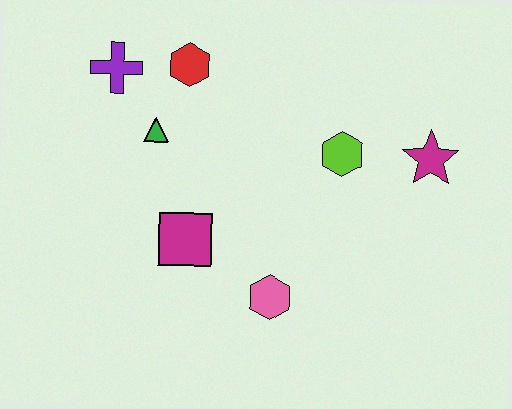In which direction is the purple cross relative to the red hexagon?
The purple cross is to the left of the red hexagon.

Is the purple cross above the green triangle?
Yes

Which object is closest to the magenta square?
The pink hexagon is closest to the magenta square.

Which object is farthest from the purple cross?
The magenta star is farthest from the purple cross.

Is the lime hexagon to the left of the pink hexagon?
No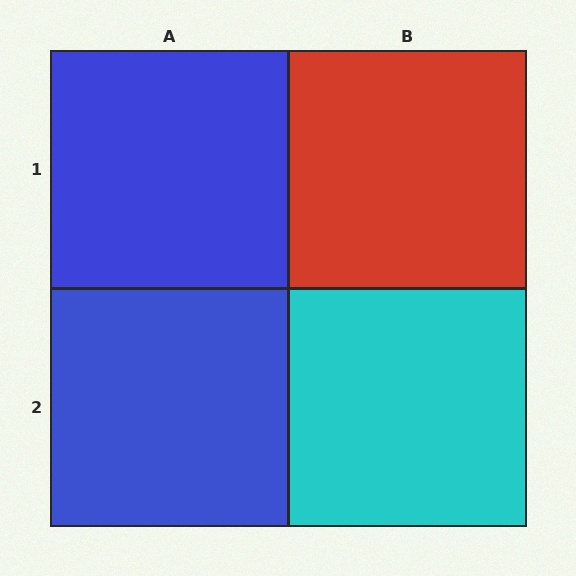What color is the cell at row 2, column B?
Cyan.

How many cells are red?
1 cell is red.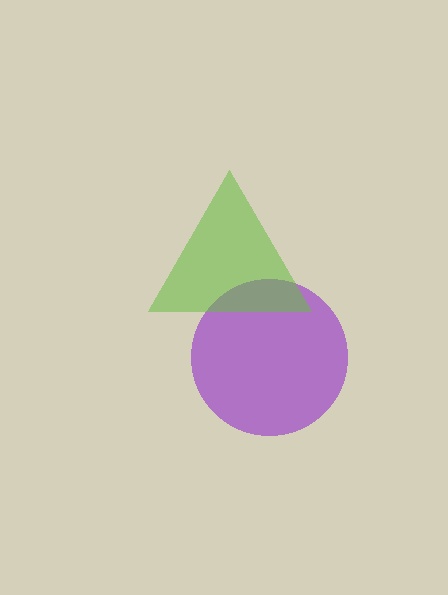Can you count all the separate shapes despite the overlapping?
Yes, there are 2 separate shapes.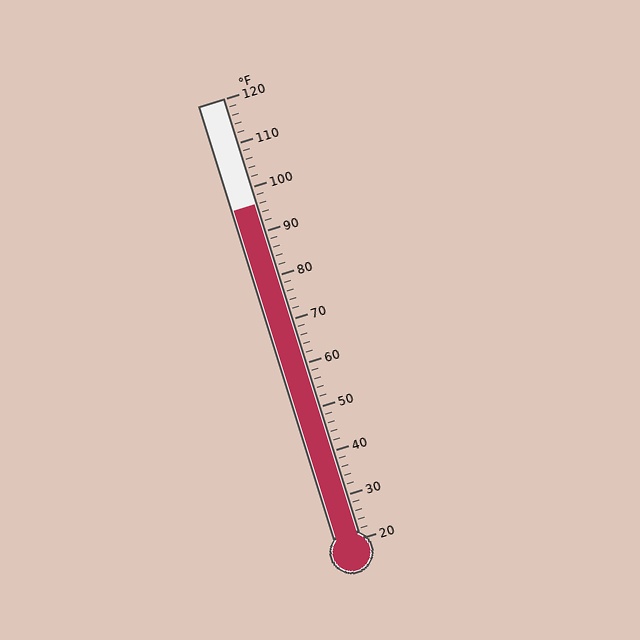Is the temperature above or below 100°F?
The temperature is below 100°F.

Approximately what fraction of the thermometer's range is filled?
The thermometer is filled to approximately 75% of its range.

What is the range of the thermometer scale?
The thermometer scale ranges from 20°F to 120°F.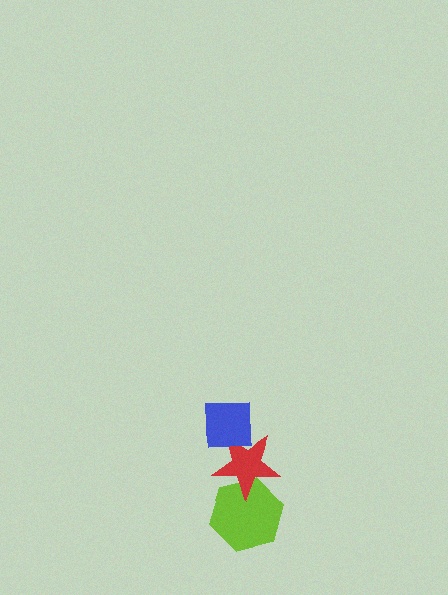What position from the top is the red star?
The red star is 2nd from the top.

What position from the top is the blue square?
The blue square is 1st from the top.